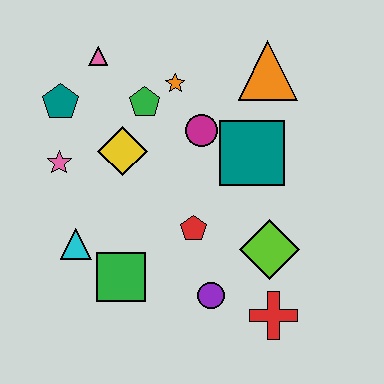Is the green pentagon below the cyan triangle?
No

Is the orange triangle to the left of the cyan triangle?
No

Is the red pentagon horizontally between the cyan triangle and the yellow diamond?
No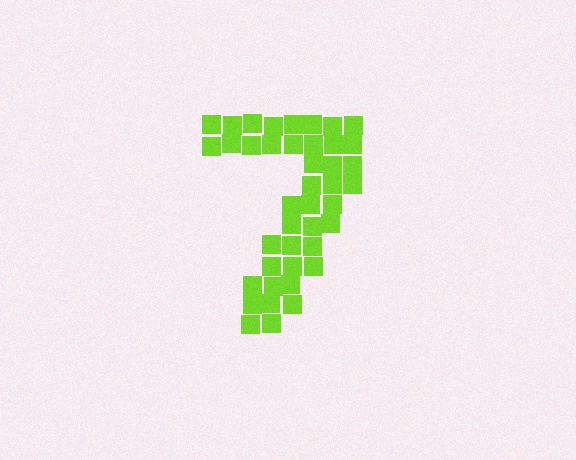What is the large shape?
The large shape is the digit 7.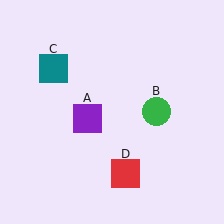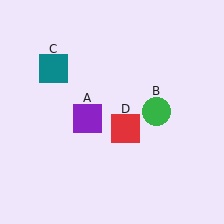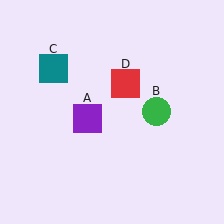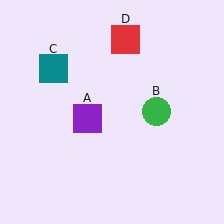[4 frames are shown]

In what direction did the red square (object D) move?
The red square (object D) moved up.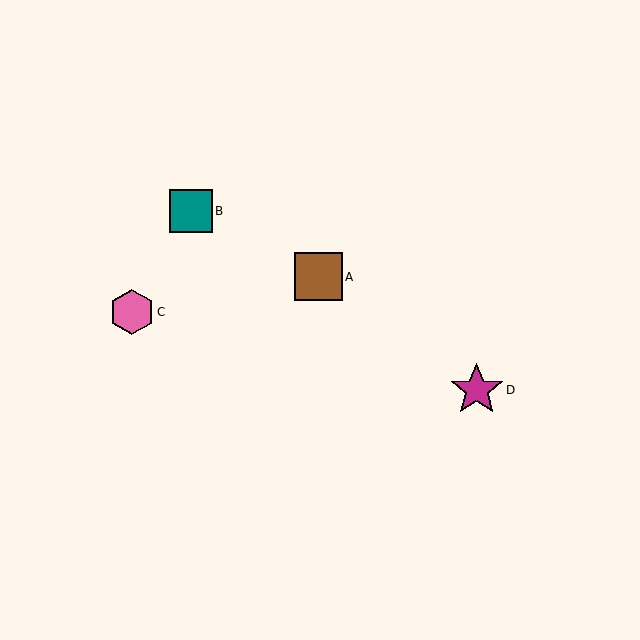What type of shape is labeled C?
Shape C is a pink hexagon.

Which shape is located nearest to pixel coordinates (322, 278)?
The brown square (labeled A) at (318, 277) is nearest to that location.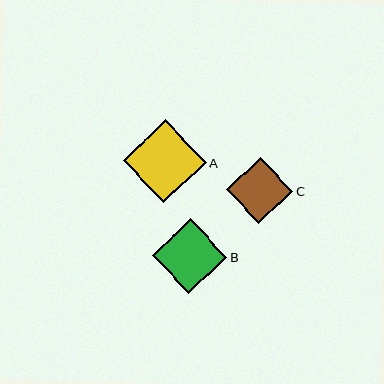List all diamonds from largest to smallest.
From largest to smallest: A, B, C.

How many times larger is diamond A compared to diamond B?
Diamond A is approximately 1.1 times the size of diamond B.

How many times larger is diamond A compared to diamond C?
Diamond A is approximately 1.3 times the size of diamond C.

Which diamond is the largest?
Diamond A is the largest with a size of approximately 83 pixels.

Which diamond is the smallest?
Diamond C is the smallest with a size of approximately 66 pixels.